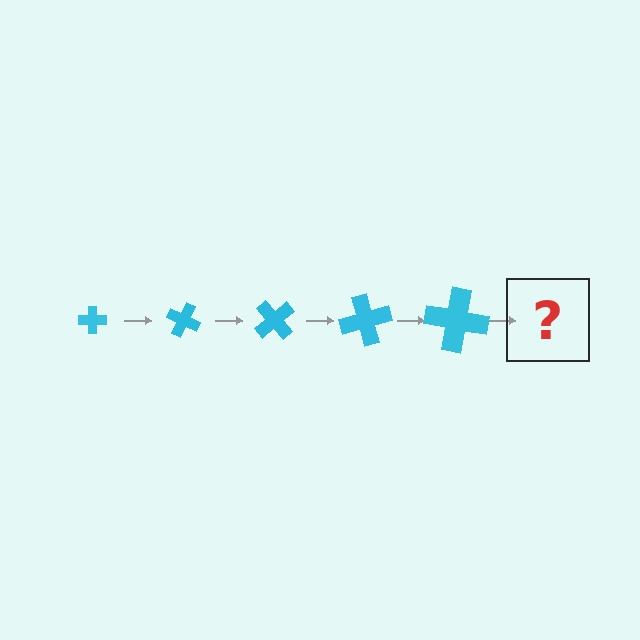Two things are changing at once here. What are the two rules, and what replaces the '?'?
The two rules are that the cross grows larger each step and it rotates 25 degrees each step. The '?' should be a cross, larger than the previous one and rotated 125 degrees from the start.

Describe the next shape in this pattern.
It should be a cross, larger than the previous one and rotated 125 degrees from the start.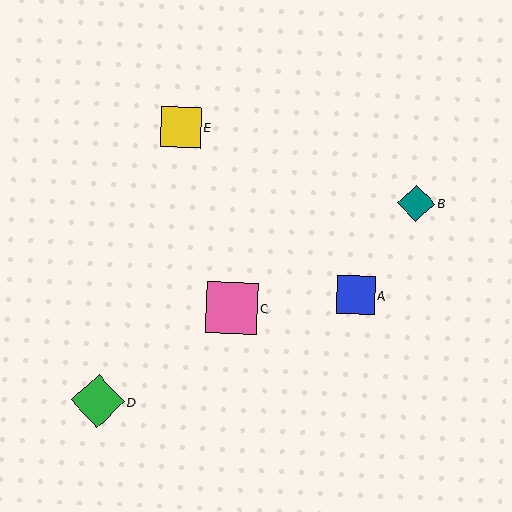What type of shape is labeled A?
Shape A is a blue square.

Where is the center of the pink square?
The center of the pink square is at (231, 308).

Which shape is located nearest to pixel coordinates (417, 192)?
The teal diamond (labeled B) at (416, 203) is nearest to that location.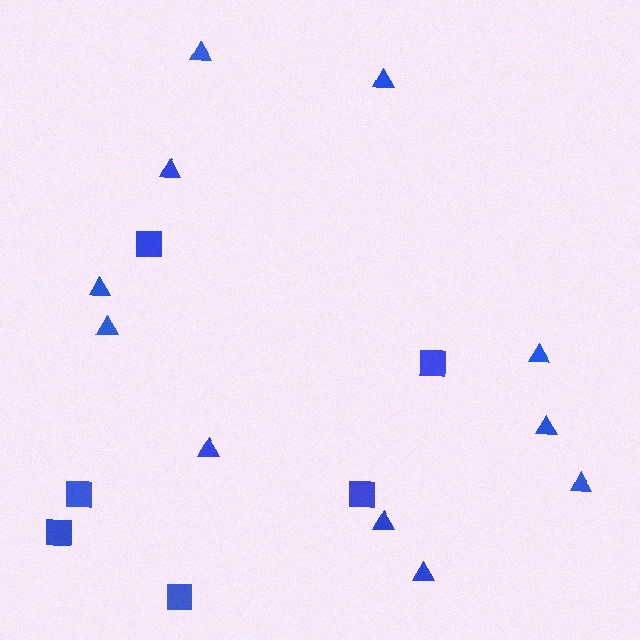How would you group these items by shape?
There are 2 groups: one group of triangles (11) and one group of squares (6).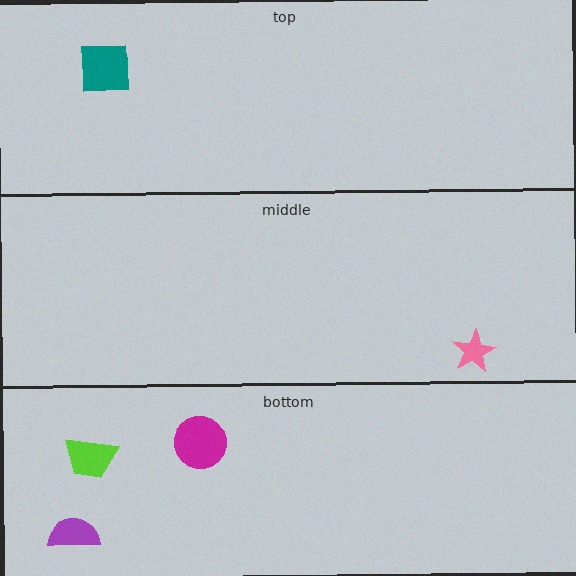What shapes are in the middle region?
The pink star.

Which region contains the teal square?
The top region.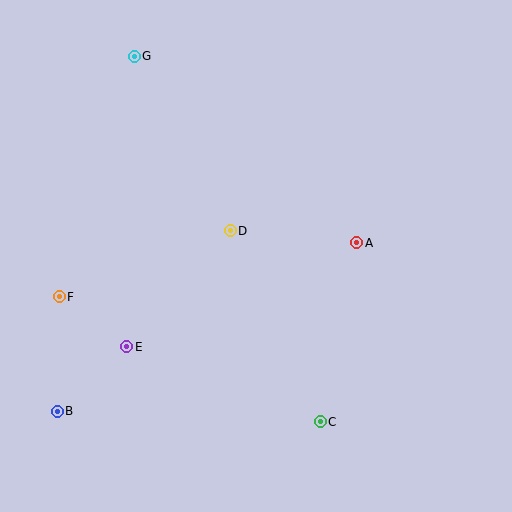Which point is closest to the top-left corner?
Point G is closest to the top-left corner.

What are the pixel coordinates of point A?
Point A is at (357, 243).